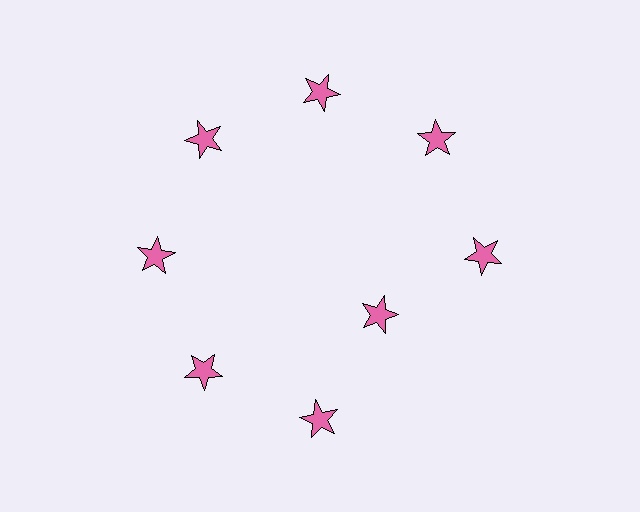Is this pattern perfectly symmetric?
No. The 8 pink stars are arranged in a ring, but one element near the 4 o'clock position is pulled inward toward the center, breaking the 8-fold rotational symmetry.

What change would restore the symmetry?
The symmetry would be restored by moving it outward, back onto the ring so that all 8 stars sit at equal angles and equal distance from the center.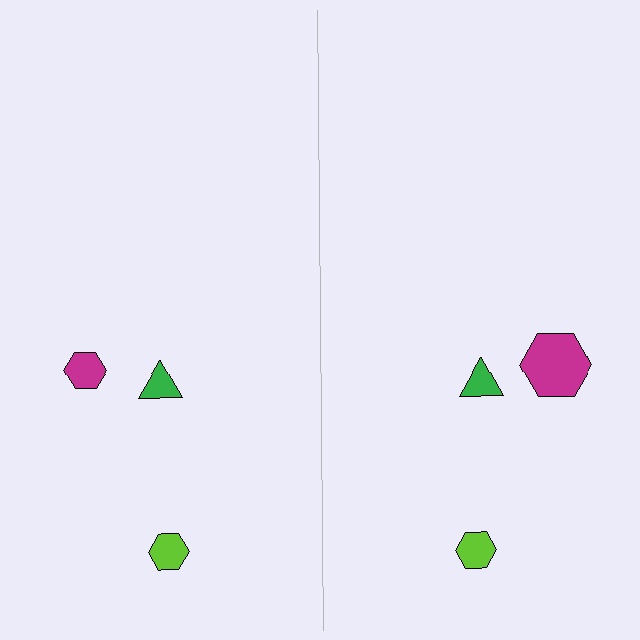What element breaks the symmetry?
The magenta hexagon on the right side has a different size than its mirror counterpart.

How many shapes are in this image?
There are 6 shapes in this image.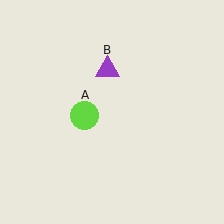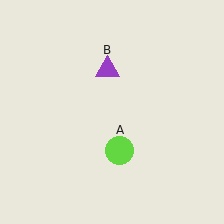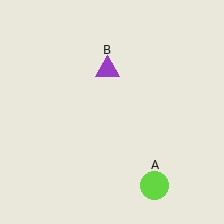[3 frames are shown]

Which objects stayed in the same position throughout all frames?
Purple triangle (object B) remained stationary.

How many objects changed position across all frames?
1 object changed position: lime circle (object A).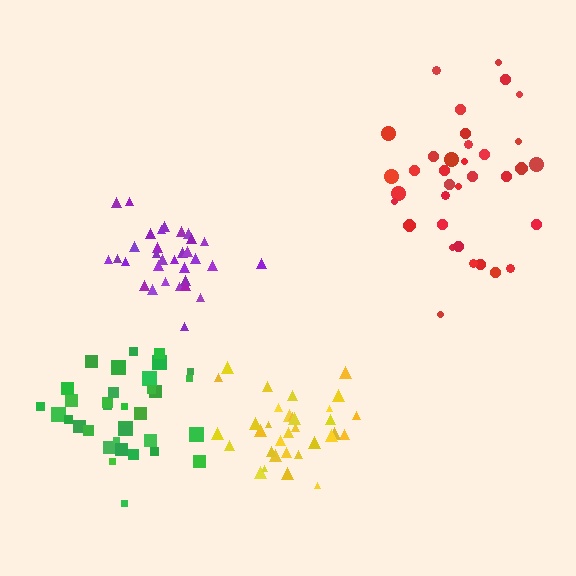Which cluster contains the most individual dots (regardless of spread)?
Red (35).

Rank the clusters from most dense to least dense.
purple, yellow, green, red.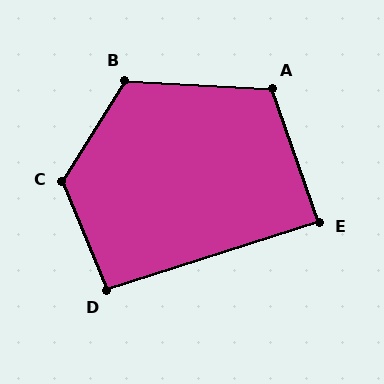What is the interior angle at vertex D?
Approximately 94 degrees (approximately right).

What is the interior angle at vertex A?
Approximately 113 degrees (obtuse).